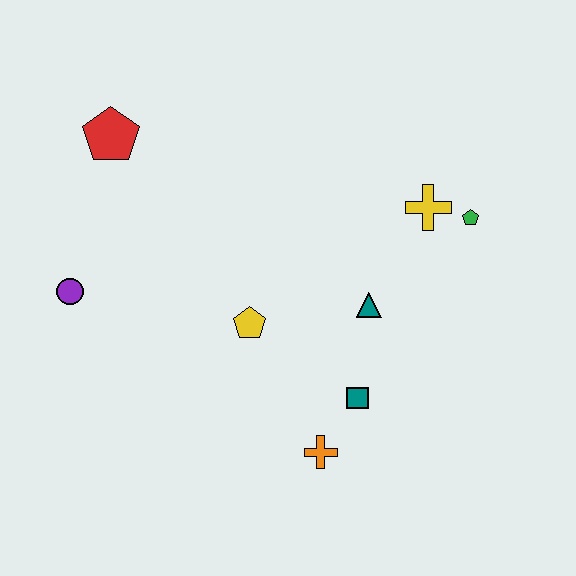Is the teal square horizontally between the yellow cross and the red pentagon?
Yes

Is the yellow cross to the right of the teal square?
Yes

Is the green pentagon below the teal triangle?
No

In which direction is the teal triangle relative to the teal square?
The teal triangle is above the teal square.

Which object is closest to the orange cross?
The teal square is closest to the orange cross.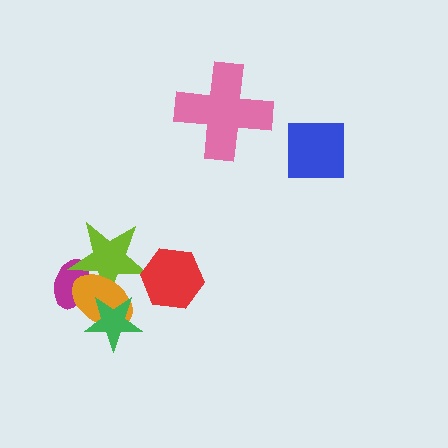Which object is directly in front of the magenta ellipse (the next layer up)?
The lime star is directly in front of the magenta ellipse.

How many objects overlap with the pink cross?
0 objects overlap with the pink cross.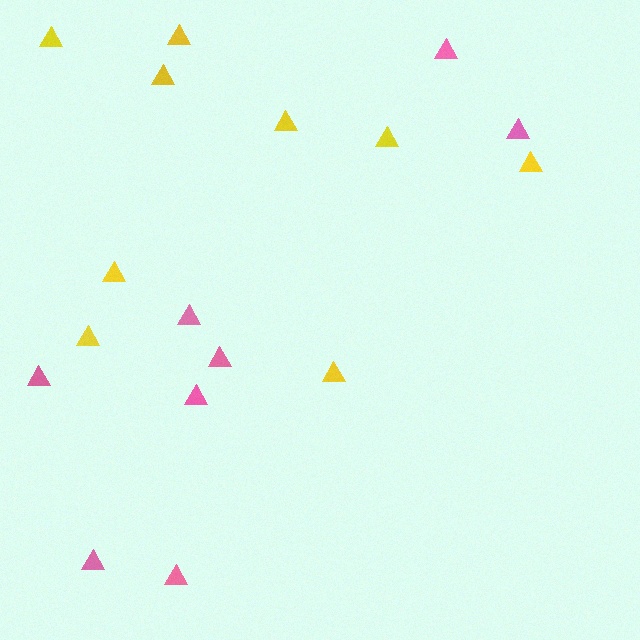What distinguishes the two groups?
There are 2 groups: one group of pink triangles (8) and one group of yellow triangles (9).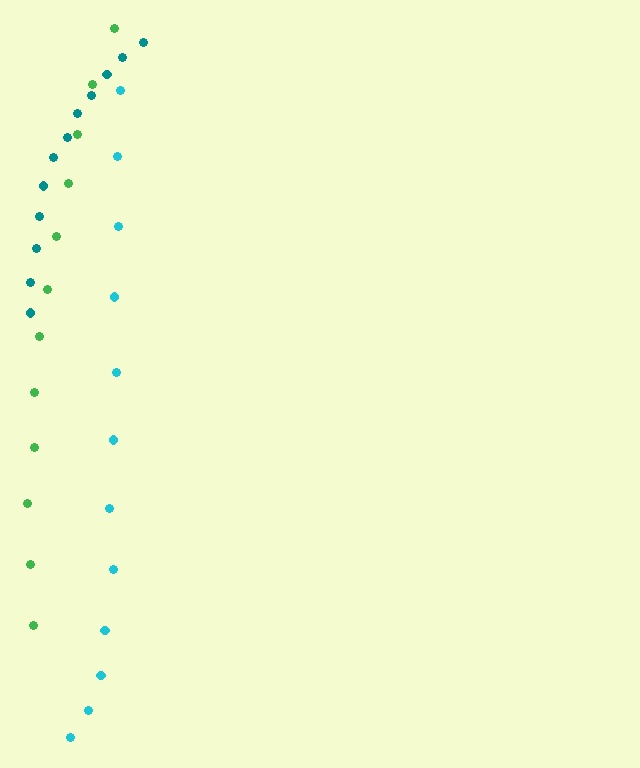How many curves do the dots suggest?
There are 3 distinct paths.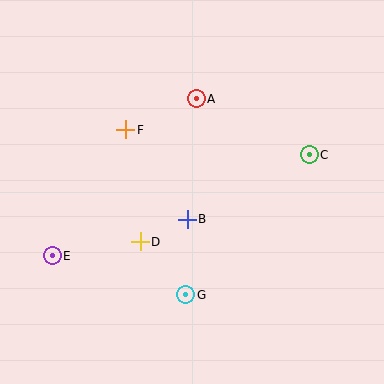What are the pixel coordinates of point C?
Point C is at (309, 155).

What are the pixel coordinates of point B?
Point B is at (187, 219).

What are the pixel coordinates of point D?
Point D is at (140, 242).